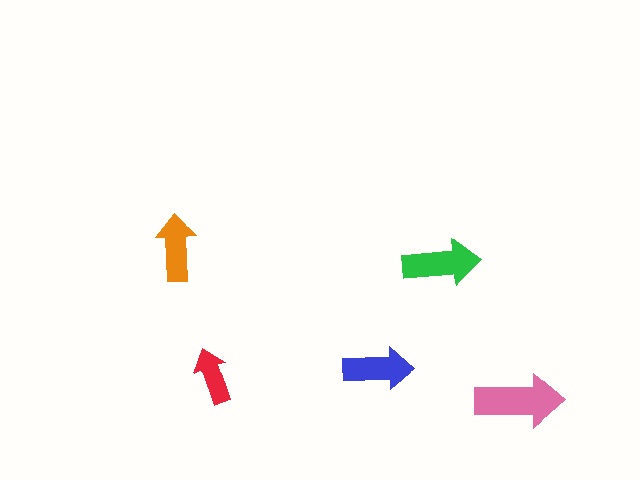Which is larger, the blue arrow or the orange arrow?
The blue one.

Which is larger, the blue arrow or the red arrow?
The blue one.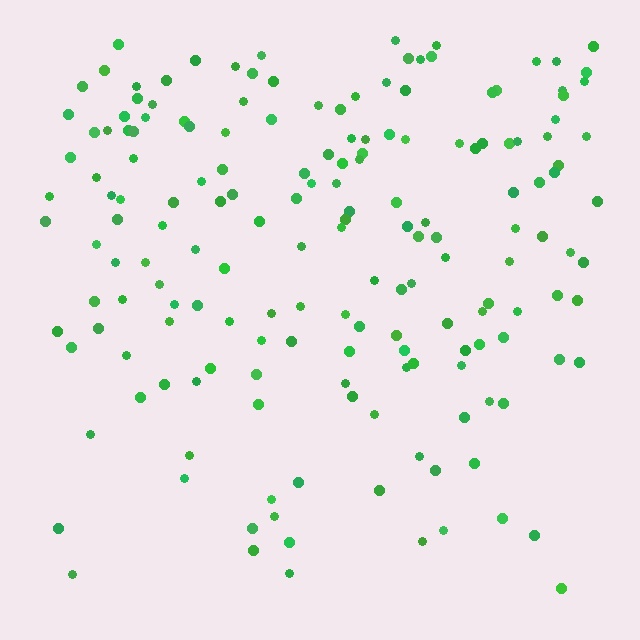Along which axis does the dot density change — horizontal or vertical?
Vertical.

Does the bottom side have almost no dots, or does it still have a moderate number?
Still a moderate number, just noticeably fewer than the top.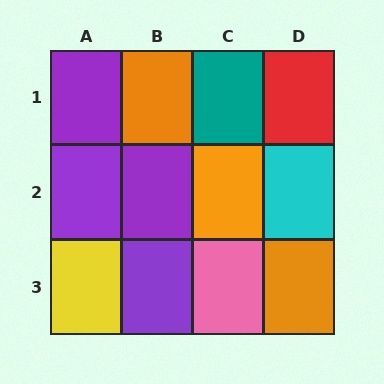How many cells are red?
1 cell is red.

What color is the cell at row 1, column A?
Purple.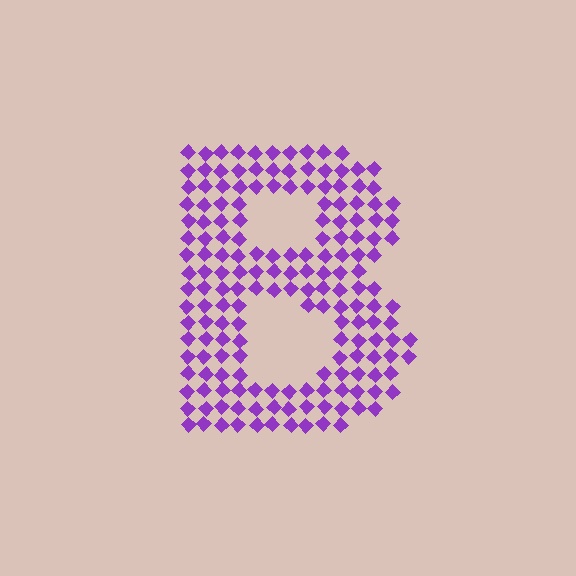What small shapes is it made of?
It is made of small diamonds.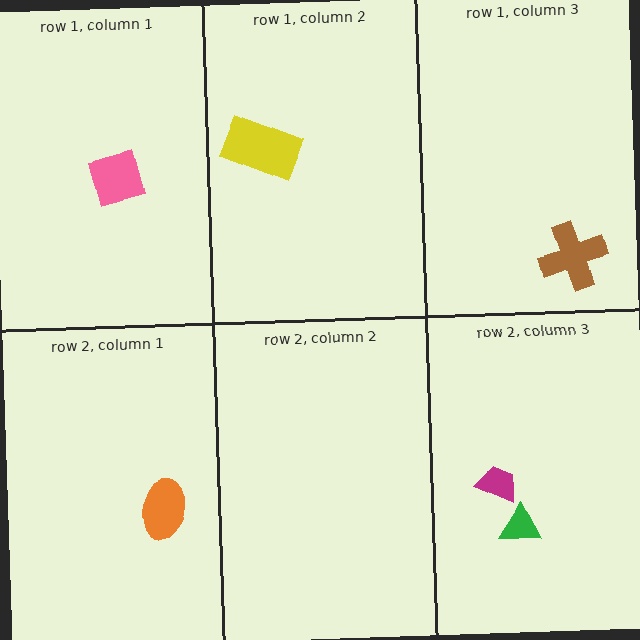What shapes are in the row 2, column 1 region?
The orange ellipse.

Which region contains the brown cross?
The row 1, column 3 region.